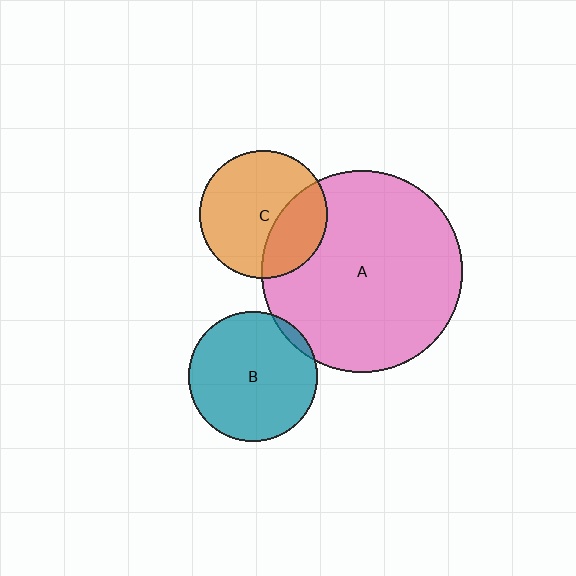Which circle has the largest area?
Circle A (pink).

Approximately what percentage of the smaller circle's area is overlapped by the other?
Approximately 5%.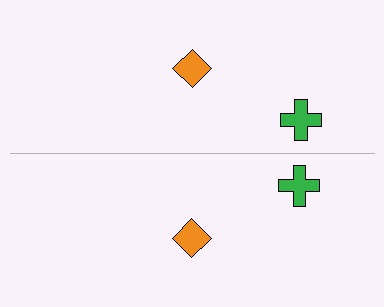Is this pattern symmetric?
Yes, this pattern has bilateral (reflection) symmetry.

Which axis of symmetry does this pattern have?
The pattern has a horizontal axis of symmetry running through the center of the image.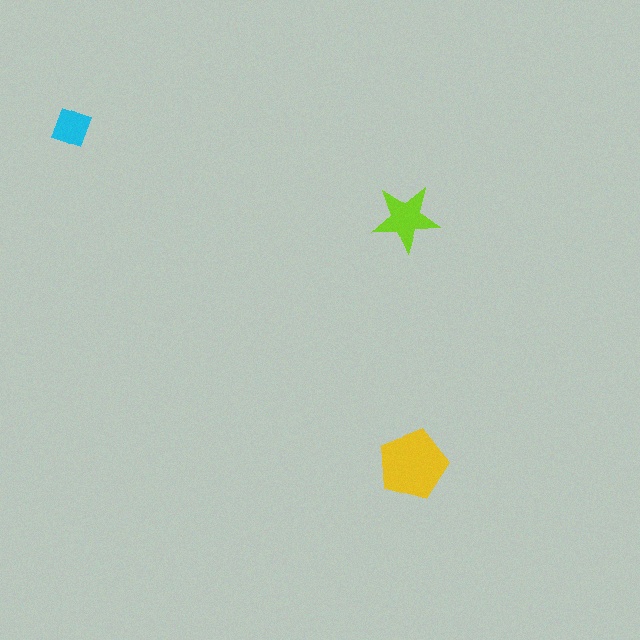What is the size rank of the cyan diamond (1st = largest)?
3rd.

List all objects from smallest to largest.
The cyan diamond, the lime star, the yellow pentagon.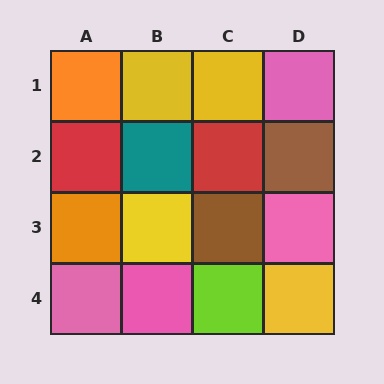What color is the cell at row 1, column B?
Yellow.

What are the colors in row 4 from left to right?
Pink, pink, lime, yellow.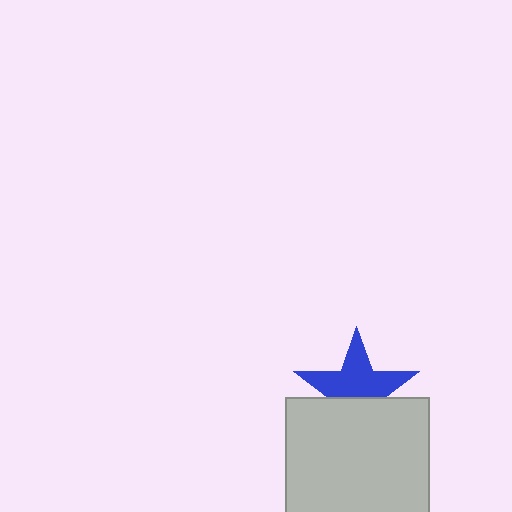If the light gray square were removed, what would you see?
You would see the complete blue star.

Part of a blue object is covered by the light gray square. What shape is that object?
It is a star.